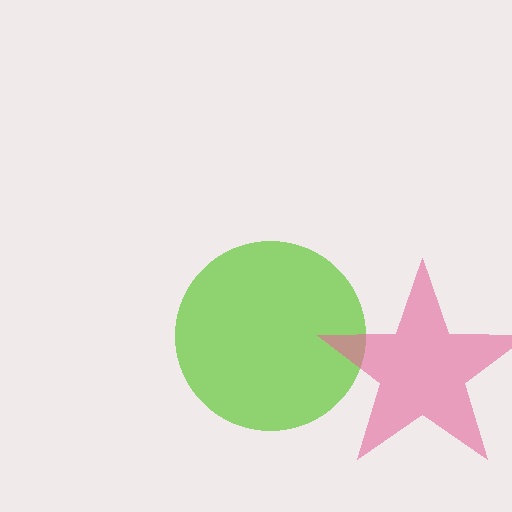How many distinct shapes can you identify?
There are 2 distinct shapes: a lime circle, a pink star.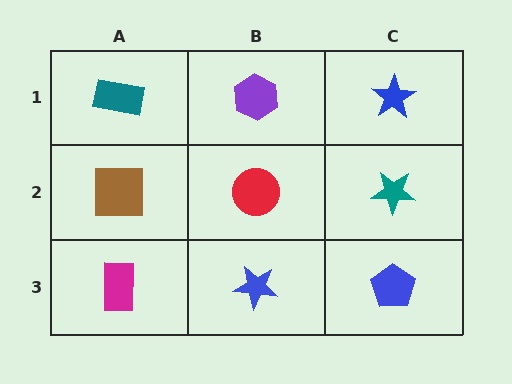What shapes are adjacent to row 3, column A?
A brown square (row 2, column A), a blue star (row 3, column B).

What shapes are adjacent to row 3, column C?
A teal star (row 2, column C), a blue star (row 3, column B).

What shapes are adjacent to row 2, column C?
A blue star (row 1, column C), a blue pentagon (row 3, column C), a red circle (row 2, column B).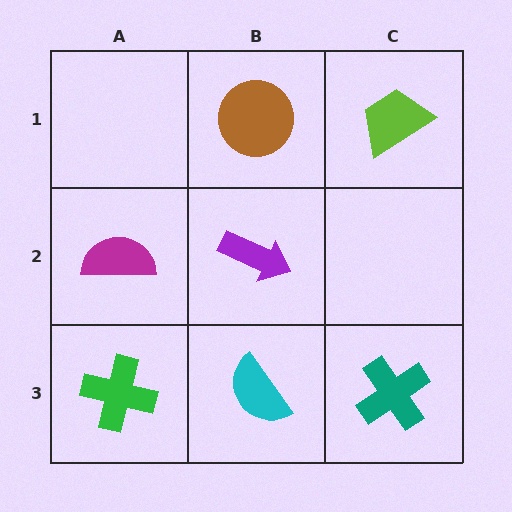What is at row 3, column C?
A teal cross.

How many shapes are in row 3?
3 shapes.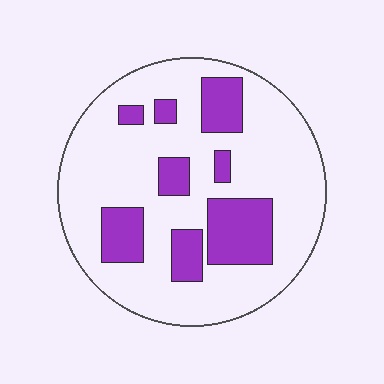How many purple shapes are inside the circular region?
8.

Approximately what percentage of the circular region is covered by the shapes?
Approximately 25%.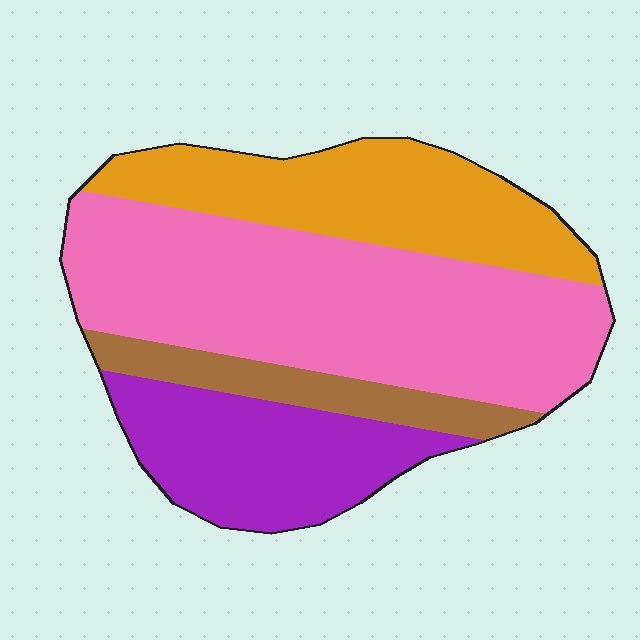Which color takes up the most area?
Pink, at roughly 45%.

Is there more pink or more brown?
Pink.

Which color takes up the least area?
Brown, at roughly 10%.